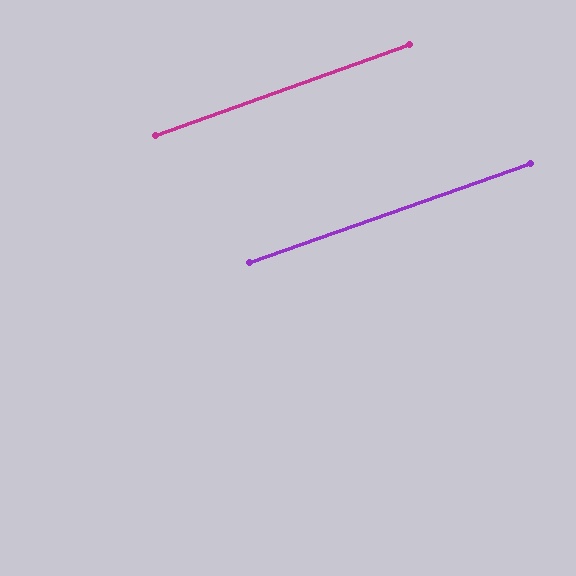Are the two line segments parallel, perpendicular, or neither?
Parallel — their directions differ by only 0.3°.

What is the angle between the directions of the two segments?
Approximately 0 degrees.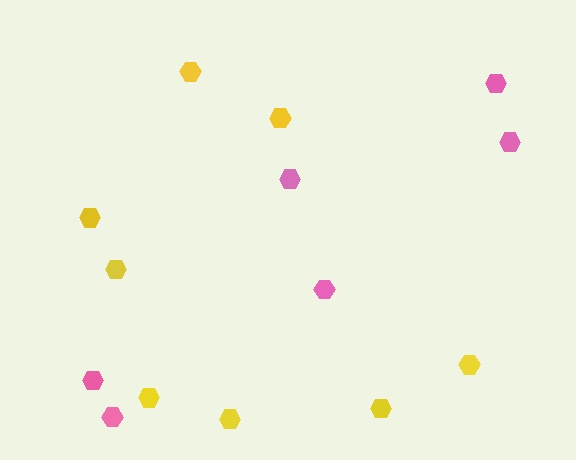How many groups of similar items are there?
There are 2 groups: one group of yellow hexagons (8) and one group of pink hexagons (6).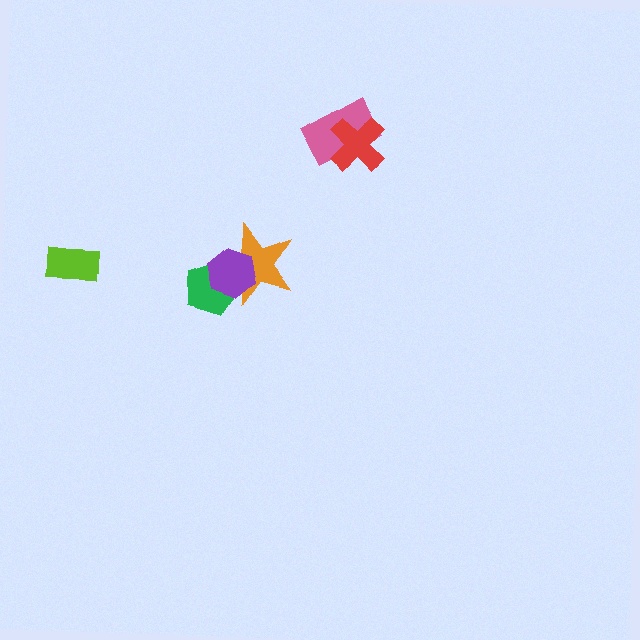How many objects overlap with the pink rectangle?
1 object overlaps with the pink rectangle.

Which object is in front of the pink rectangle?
The red cross is in front of the pink rectangle.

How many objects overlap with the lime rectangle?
0 objects overlap with the lime rectangle.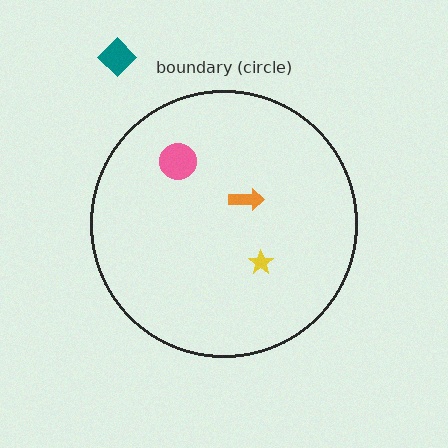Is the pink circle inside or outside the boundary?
Inside.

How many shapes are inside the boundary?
3 inside, 1 outside.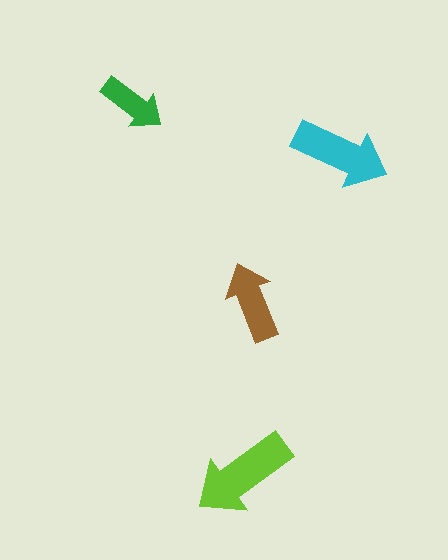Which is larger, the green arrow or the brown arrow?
The brown one.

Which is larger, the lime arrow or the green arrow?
The lime one.